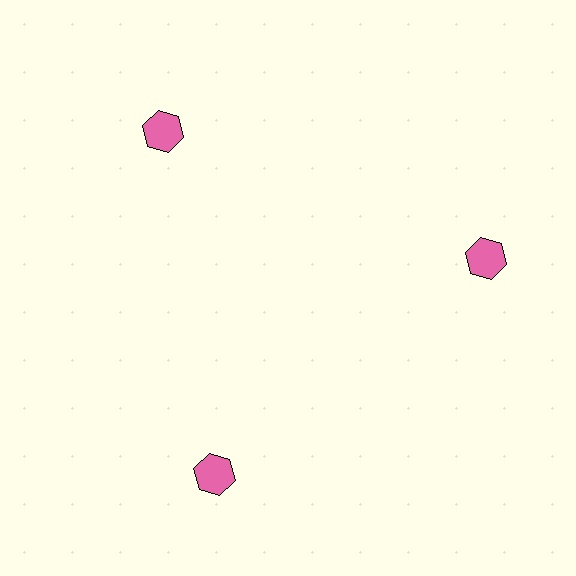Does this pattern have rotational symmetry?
Yes, this pattern has 3-fold rotational symmetry. It looks the same after rotating 120 degrees around the center.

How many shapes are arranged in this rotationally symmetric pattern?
There are 3 shapes, arranged in 3 groups of 1.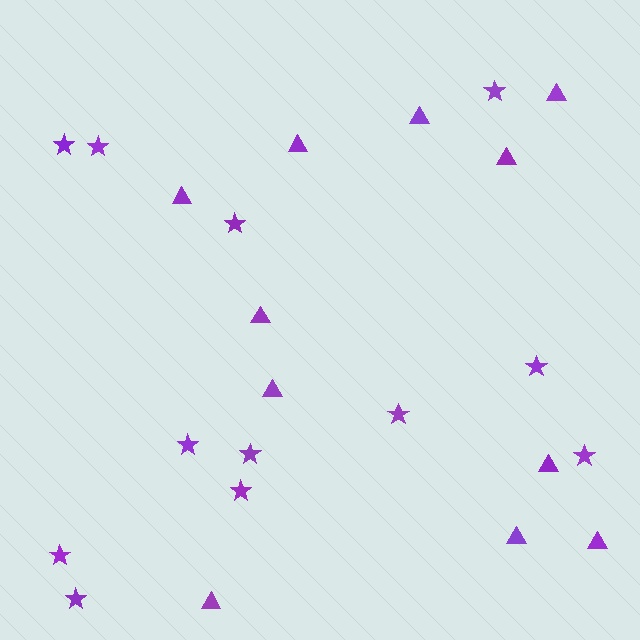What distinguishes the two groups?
There are 2 groups: one group of triangles (11) and one group of stars (12).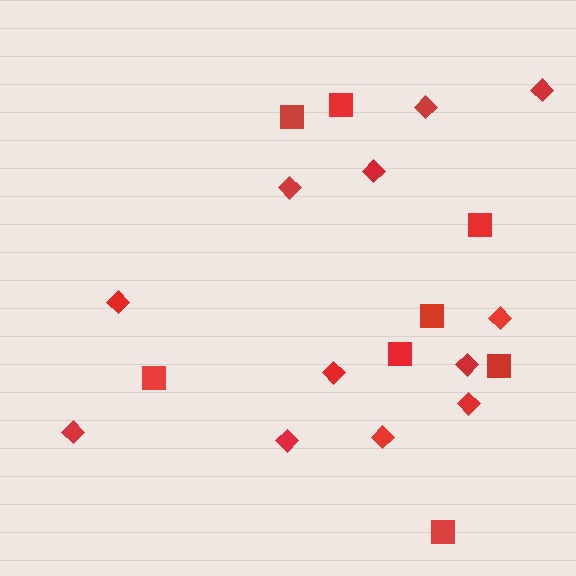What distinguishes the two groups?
There are 2 groups: one group of squares (8) and one group of diamonds (12).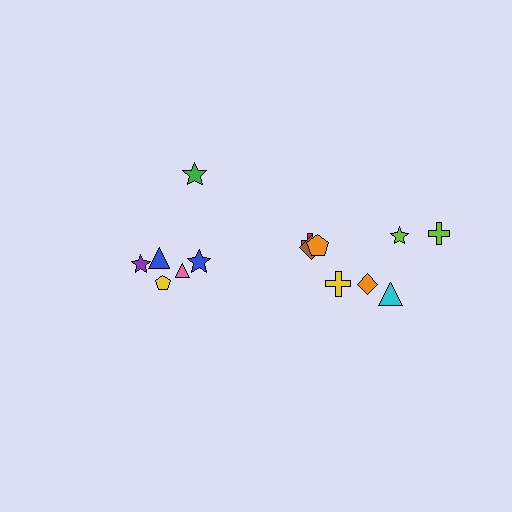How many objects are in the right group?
There are 8 objects.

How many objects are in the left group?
There are 6 objects.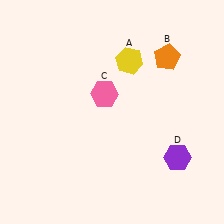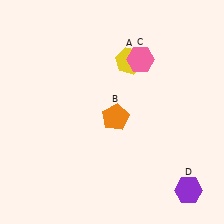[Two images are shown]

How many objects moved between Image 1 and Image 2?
3 objects moved between the two images.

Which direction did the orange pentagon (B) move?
The orange pentagon (B) moved down.